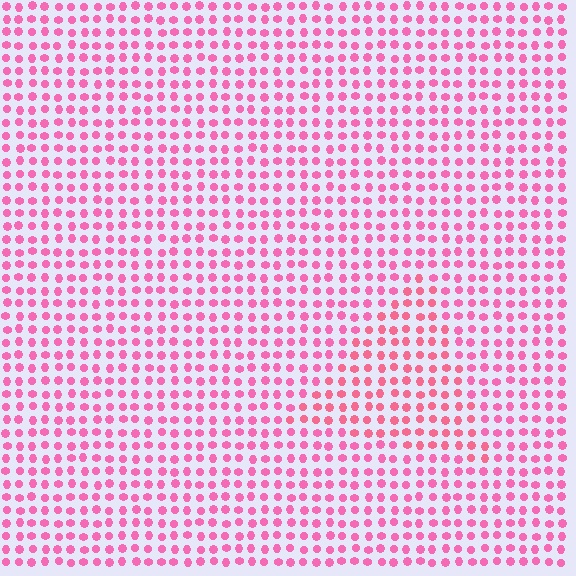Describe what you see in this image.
The image is filled with small pink elements in a uniform arrangement. A triangle-shaped region is visible where the elements are tinted to a slightly different hue, forming a subtle color boundary.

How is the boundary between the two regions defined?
The boundary is defined purely by a slight shift in hue (about 16 degrees). Spacing, size, and orientation are identical on both sides.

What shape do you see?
I see a triangle.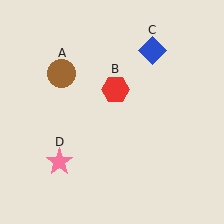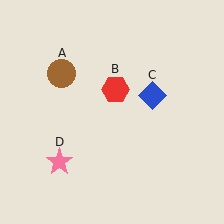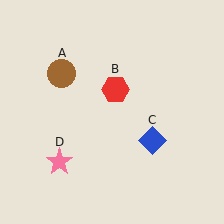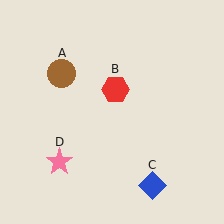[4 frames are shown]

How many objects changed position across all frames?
1 object changed position: blue diamond (object C).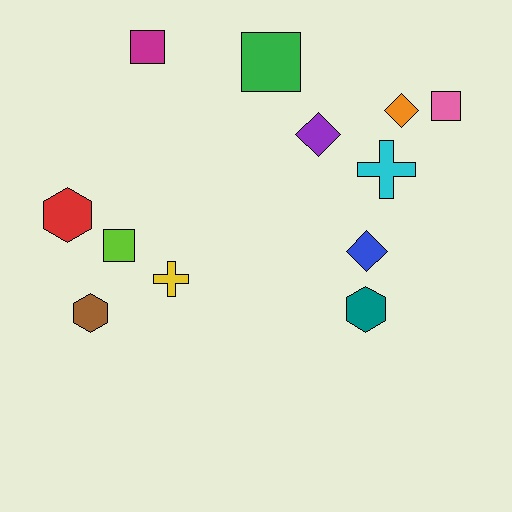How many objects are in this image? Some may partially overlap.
There are 12 objects.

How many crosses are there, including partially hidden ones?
There are 2 crosses.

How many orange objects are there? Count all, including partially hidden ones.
There is 1 orange object.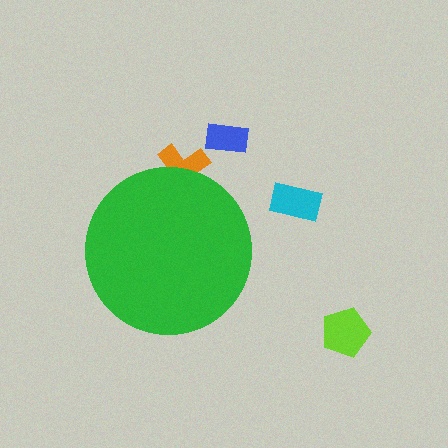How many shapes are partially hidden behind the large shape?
1 shape is partially hidden.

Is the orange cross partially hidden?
Yes, the orange cross is partially hidden behind the green circle.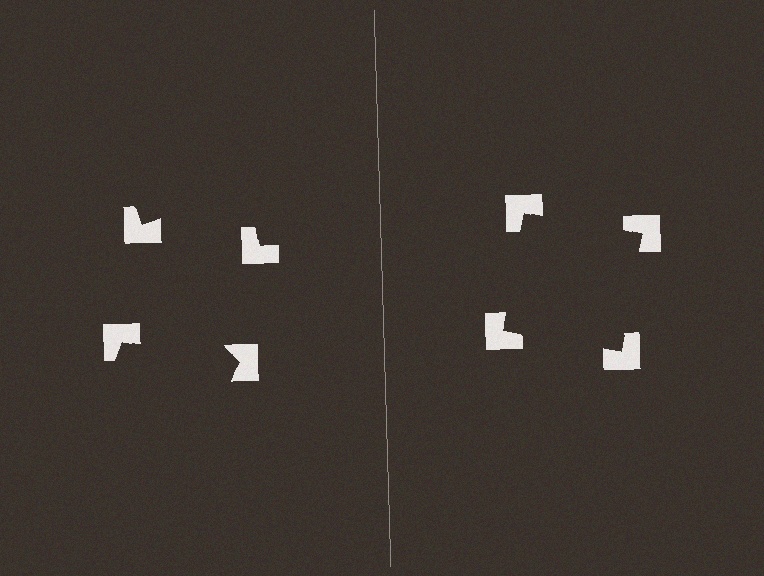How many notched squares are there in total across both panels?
8 — 4 on each side.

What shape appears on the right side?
An illusory square.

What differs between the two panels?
The notched squares are positioned identically on both sides; only the wedge orientations differ. On the right they align to a square; on the left they are misaligned.